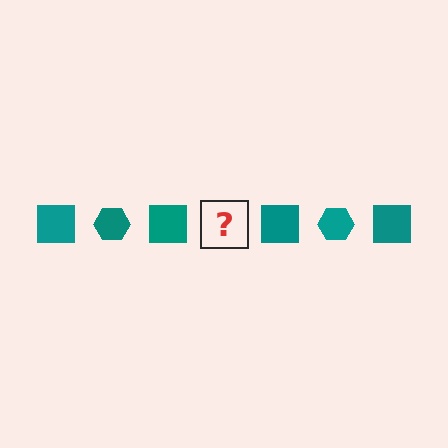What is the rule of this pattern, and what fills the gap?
The rule is that the pattern cycles through square, hexagon shapes in teal. The gap should be filled with a teal hexagon.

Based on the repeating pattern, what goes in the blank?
The blank should be a teal hexagon.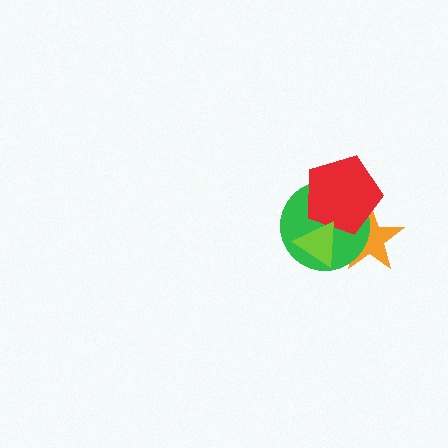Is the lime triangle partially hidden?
No, no other shape covers it.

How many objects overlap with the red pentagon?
3 objects overlap with the red pentagon.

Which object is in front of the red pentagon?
The lime triangle is in front of the red pentagon.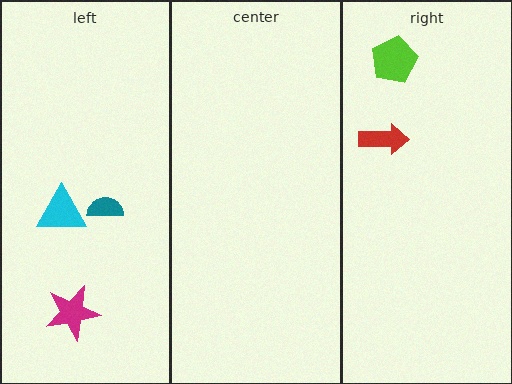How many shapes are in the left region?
3.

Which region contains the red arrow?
The right region.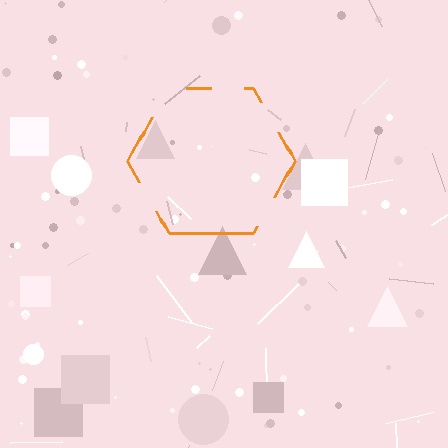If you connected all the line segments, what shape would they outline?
They would outline a hexagon.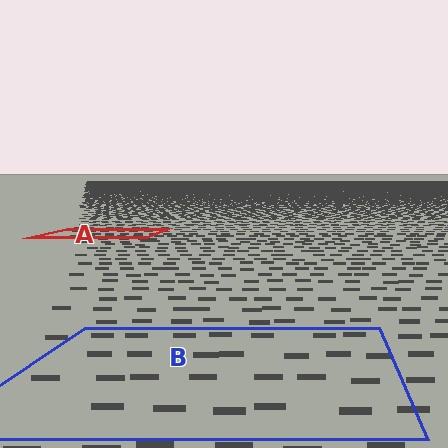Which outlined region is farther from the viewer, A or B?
Region A is farther from the viewer — the texture elements inside it appear smaller and more densely packed.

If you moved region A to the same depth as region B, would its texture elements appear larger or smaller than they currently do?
They would appear larger. At a closer depth, the same texture elements are projected at a bigger on-screen size.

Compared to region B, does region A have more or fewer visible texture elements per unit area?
Region A has more texture elements per unit area — they are packed more densely because it is farther away.